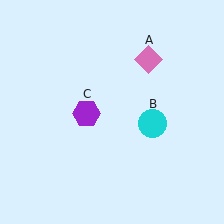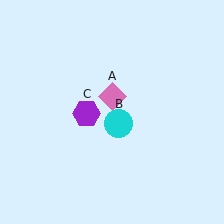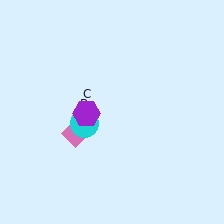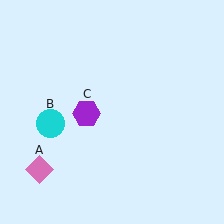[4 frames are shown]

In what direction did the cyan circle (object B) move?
The cyan circle (object B) moved left.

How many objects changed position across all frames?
2 objects changed position: pink diamond (object A), cyan circle (object B).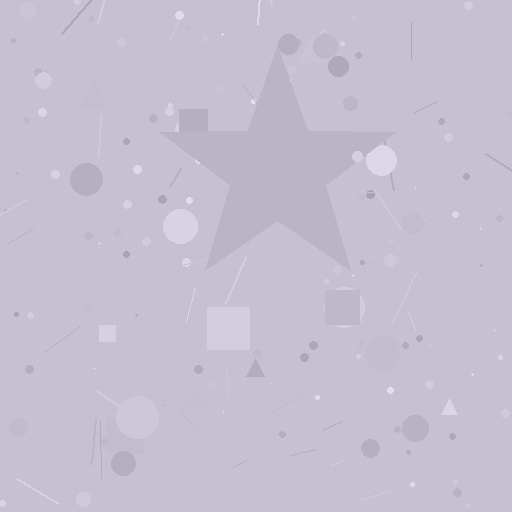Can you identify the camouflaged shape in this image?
The camouflaged shape is a star.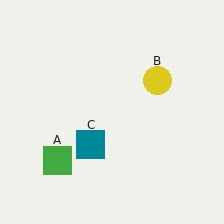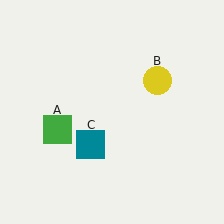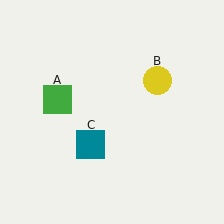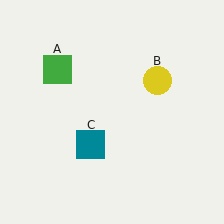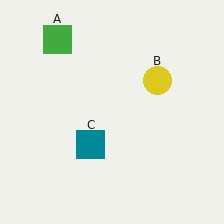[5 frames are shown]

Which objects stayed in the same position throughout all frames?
Yellow circle (object B) and teal square (object C) remained stationary.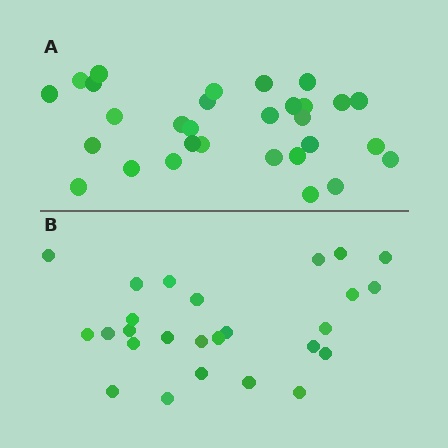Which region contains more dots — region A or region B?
Region A (the top region) has more dots.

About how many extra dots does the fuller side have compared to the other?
Region A has about 4 more dots than region B.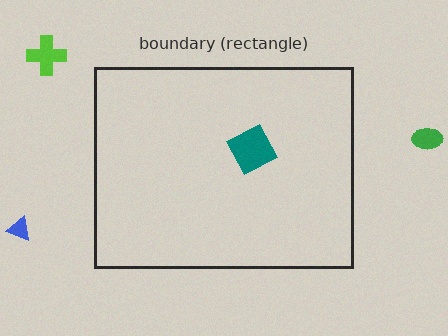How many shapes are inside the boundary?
1 inside, 3 outside.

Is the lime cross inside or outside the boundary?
Outside.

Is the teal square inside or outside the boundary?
Inside.